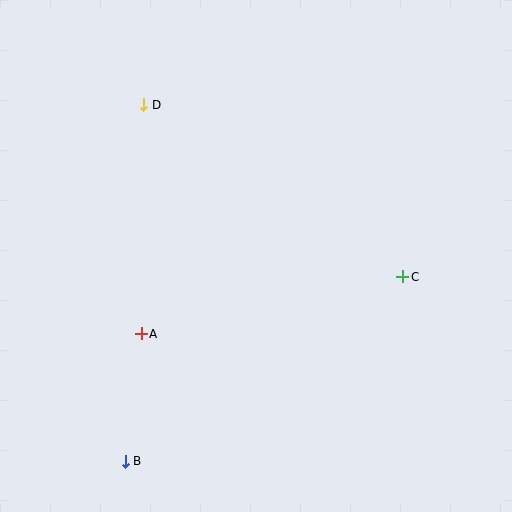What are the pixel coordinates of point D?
Point D is at (144, 105).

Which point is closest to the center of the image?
Point A at (141, 334) is closest to the center.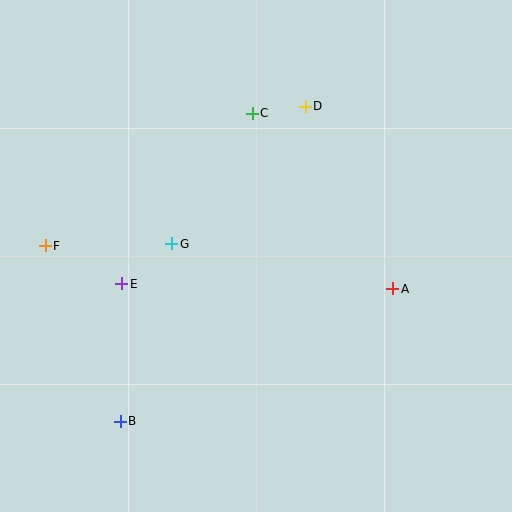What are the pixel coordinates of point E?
Point E is at (122, 284).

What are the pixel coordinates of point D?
Point D is at (305, 106).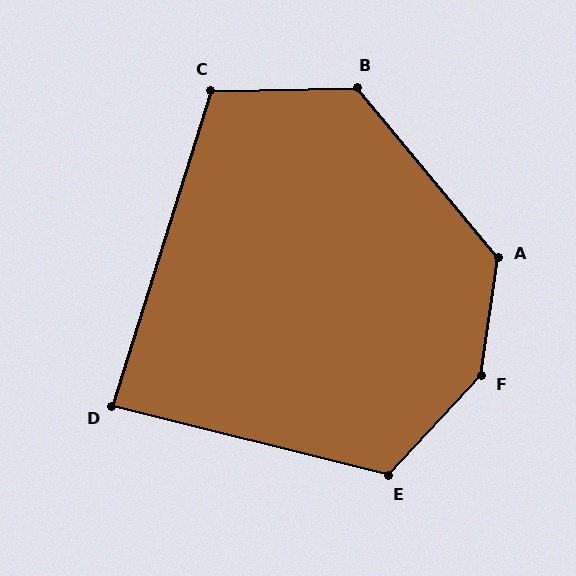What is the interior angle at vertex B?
Approximately 128 degrees (obtuse).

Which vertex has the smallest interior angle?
D, at approximately 87 degrees.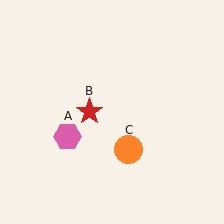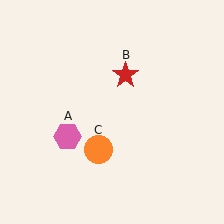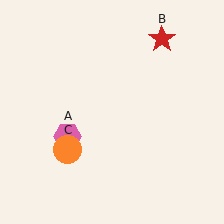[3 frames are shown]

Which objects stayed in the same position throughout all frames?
Pink hexagon (object A) remained stationary.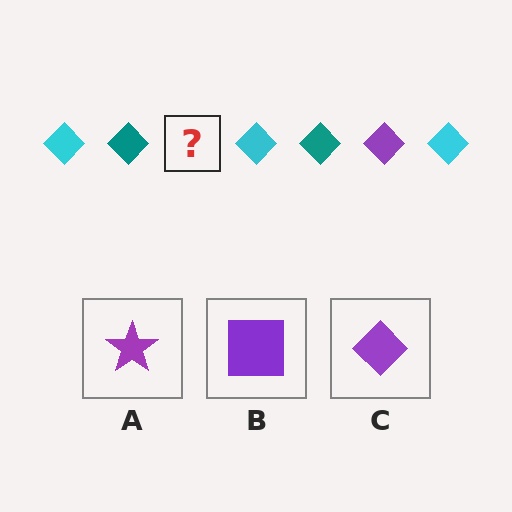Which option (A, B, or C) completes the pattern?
C.